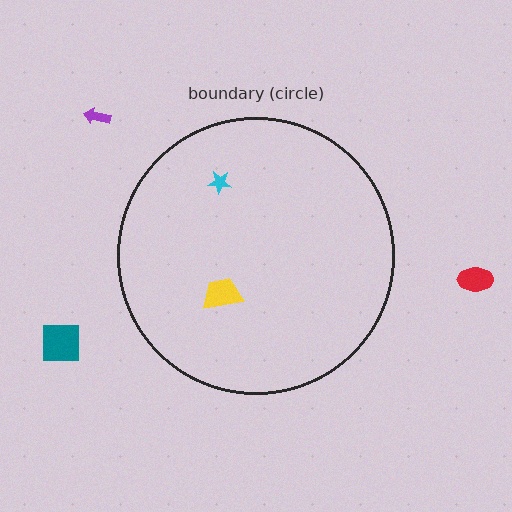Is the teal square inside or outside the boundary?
Outside.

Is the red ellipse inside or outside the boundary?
Outside.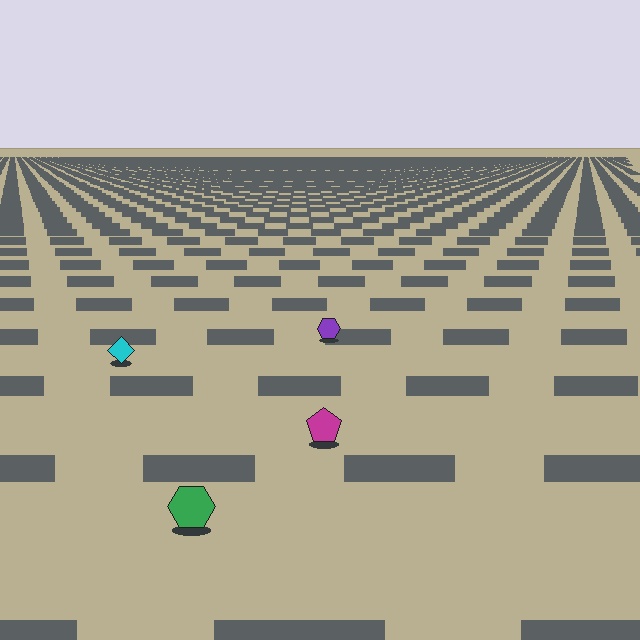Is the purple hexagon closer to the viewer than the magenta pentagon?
No. The magenta pentagon is closer — you can tell from the texture gradient: the ground texture is coarser near it.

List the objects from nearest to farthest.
From nearest to farthest: the green hexagon, the magenta pentagon, the cyan diamond, the purple hexagon.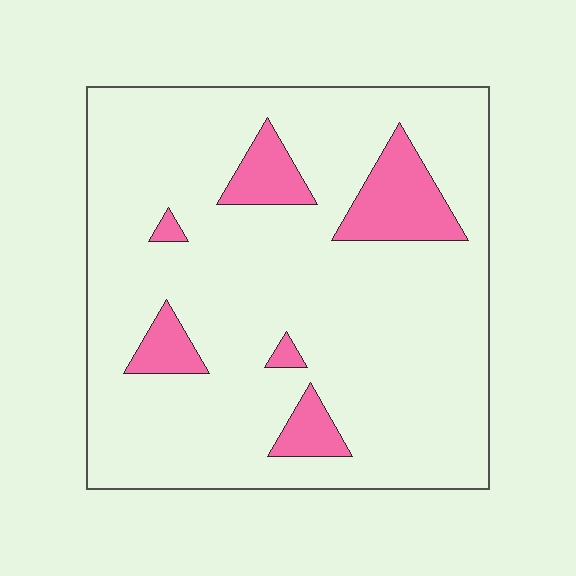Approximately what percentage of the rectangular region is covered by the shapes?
Approximately 15%.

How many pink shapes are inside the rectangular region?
6.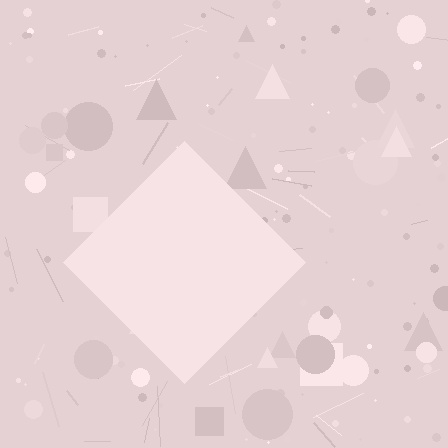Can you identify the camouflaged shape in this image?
The camouflaged shape is a diamond.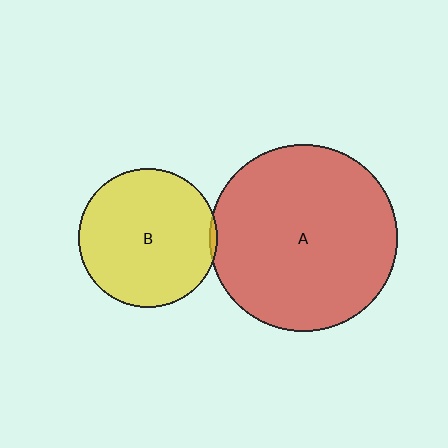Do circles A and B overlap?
Yes.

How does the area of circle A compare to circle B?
Approximately 1.8 times.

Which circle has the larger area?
Circle A (red).